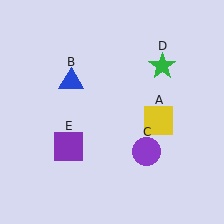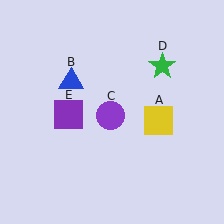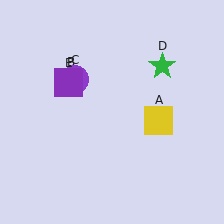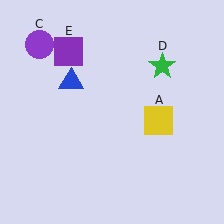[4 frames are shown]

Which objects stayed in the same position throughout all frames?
Yellow square (object A) and blue triangle (object B) and green star (object D) remained stationary.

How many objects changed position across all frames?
2 objects changed position: purple circle (object C), purple square (object E).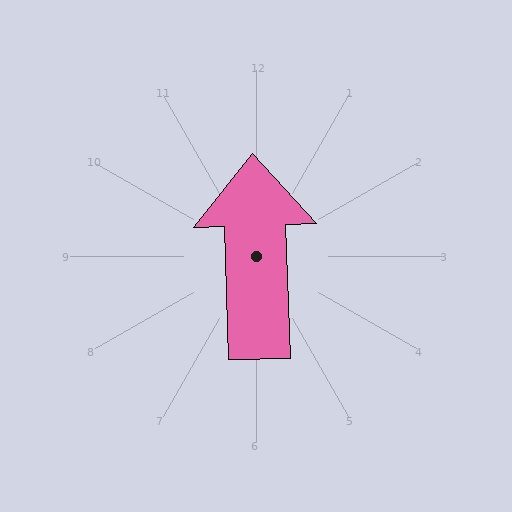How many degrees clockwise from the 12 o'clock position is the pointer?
Approximately 358 degrees.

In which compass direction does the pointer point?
North.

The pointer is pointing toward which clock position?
Roughly 12 o'clock.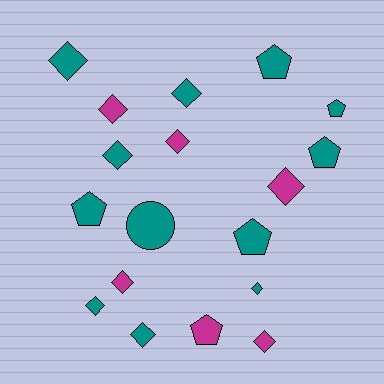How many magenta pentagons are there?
There is 1 magenta pentagon.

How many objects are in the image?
There are 18 objects.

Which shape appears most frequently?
Diamond, with 11 objects.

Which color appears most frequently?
Teal, with 12 objects.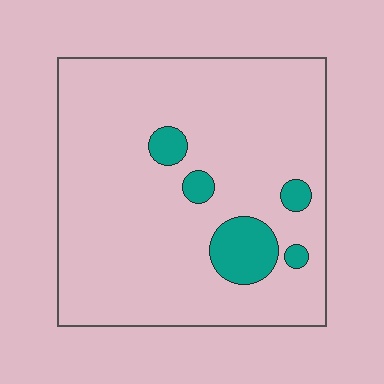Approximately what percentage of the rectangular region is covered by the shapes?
Approximately 10%.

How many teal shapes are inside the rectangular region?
5.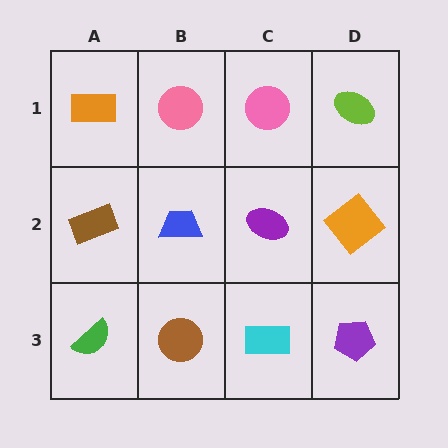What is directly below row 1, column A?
A brown rectangle.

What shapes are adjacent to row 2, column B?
A pink circle (row 1, column B), a brown circle (row 3, column B), a brown rectangle (row 2, column A), a purple ellipse (row 2, column C).